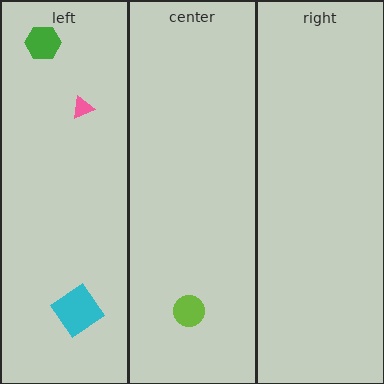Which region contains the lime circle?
The center region.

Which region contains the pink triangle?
The left region.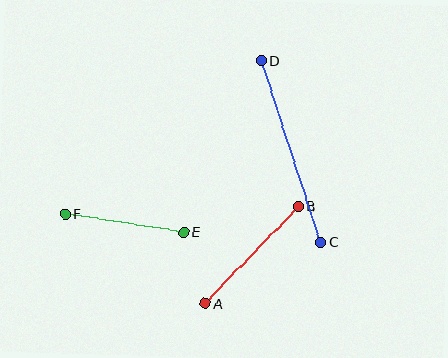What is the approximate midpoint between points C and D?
The midpoint is at approximately (291, 151) pixels.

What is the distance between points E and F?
The distance is approximately 120 pixels.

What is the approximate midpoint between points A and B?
The midpoint is at approximately (252, 255) pixels.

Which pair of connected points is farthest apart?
Points C and D are farthest apart.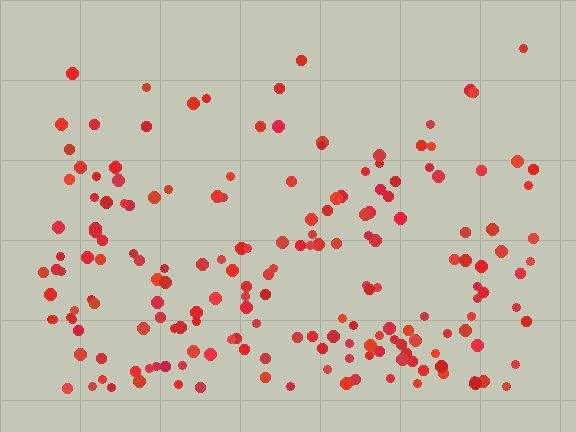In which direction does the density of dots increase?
From top to bottom, with the bottom side densest.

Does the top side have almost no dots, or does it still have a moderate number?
Still a moderate number, just noticeably fewer than the bottom.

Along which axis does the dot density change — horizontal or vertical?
Vertical.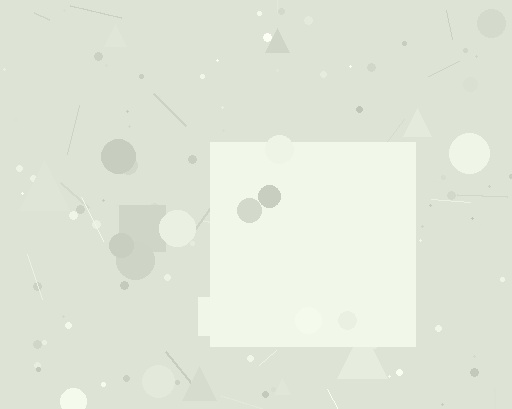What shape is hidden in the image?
A square is hidden in the image.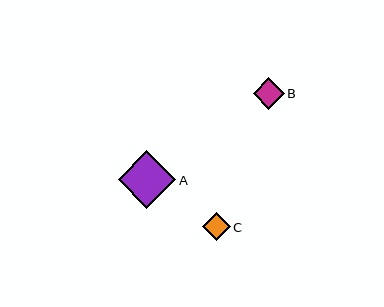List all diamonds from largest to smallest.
From largest to smallest: A, B, C.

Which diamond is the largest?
Diamond A is the largest with a size of approximately 58 pixels.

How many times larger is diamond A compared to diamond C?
Diamond A is approximately 2.1 times the size of diamond C.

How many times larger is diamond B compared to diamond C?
Diamond B is approximately 1.1 times the size of diamond C.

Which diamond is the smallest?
Diamond C is the smallest with a size of approximately 28 pixels.